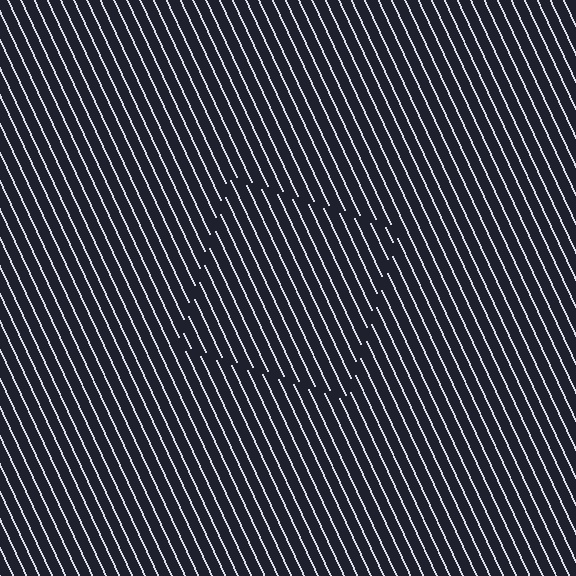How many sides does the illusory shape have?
4 sides — the line-ends trace a square.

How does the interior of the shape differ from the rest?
The interior of the shape contains the same grating, shifted by half a period — the contour is defined by the phase discontinuity where line-ends from the inner and outer gratings abut.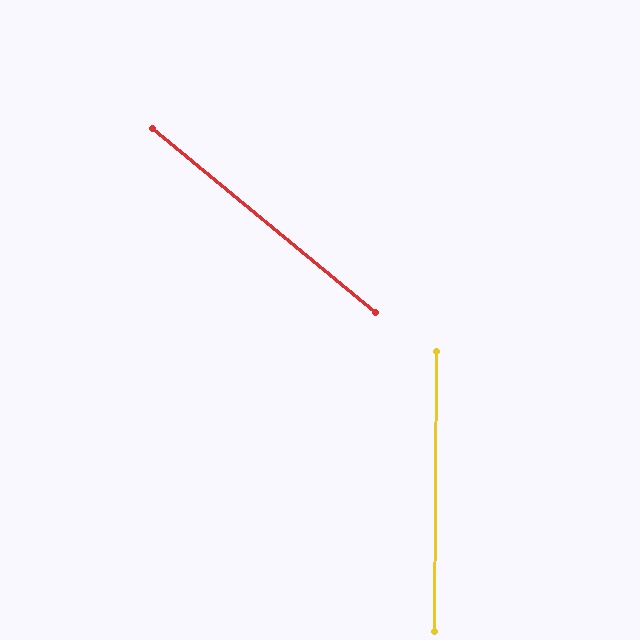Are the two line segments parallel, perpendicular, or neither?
Neither parallel nor perpendicular — they differ by about 51°.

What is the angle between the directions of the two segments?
Approximately 51 degrees.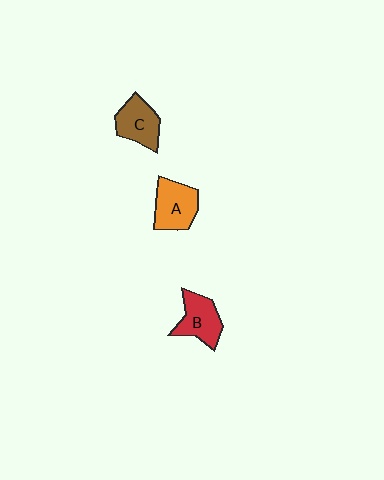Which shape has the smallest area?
Shape C (brown).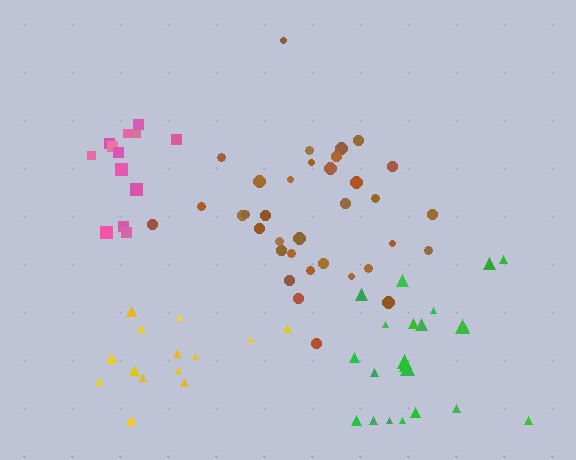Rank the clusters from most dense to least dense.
yellow, pink, brown, green.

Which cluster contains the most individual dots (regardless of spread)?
Brown (35).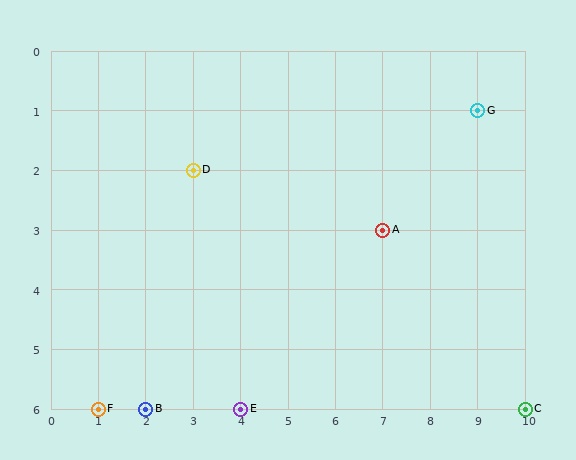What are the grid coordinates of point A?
Point A is at grid coordinates (7, 3).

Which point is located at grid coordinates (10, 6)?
Point C is at (10, 6).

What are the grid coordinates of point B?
Point B is at grid coordinates (2, 6).